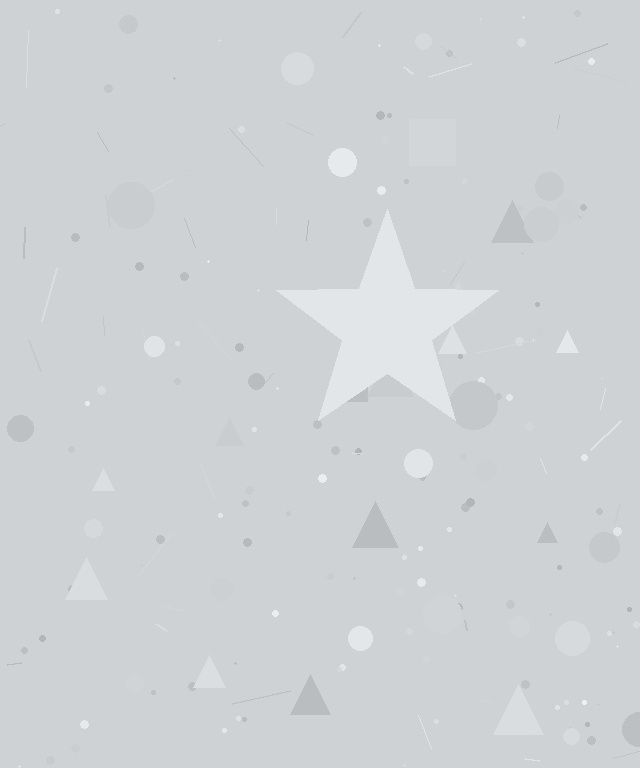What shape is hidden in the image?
A star is hidden in the image.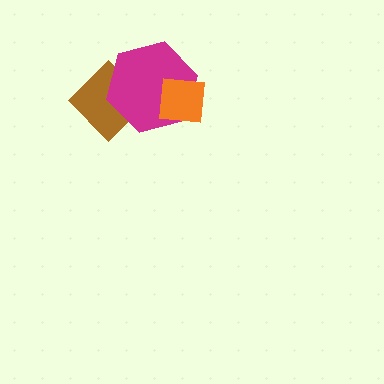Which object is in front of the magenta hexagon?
The orange square is in front of the magenta hexagon.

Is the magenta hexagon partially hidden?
Yes, it is partially covered by another shape.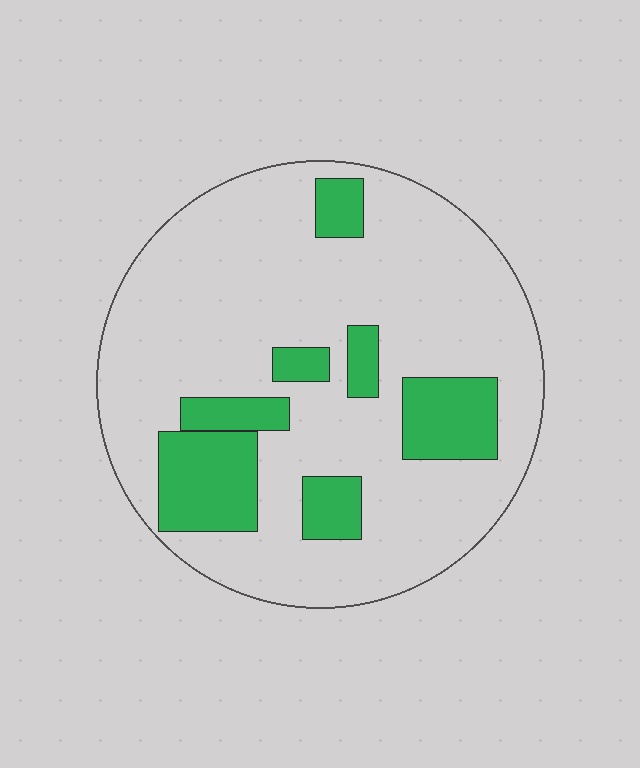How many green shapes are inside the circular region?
7.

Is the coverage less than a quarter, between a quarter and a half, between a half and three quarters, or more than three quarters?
Less than a quarter.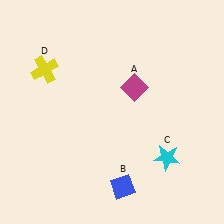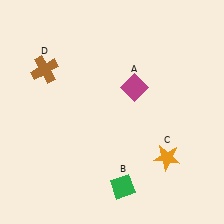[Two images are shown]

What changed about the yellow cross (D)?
In Image 1, D is yellow. In Image 2, it changed to brown.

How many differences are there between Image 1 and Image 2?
There are 3 differences between the two images.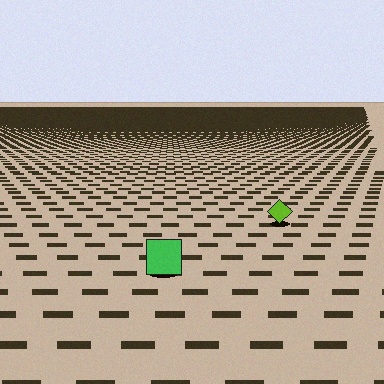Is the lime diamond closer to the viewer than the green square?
No. The green square is closer — you can tell from the texture gradient: the ground texture is coarser near it.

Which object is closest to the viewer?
The green square is closest. The texture marks near it are larger and more spread out.